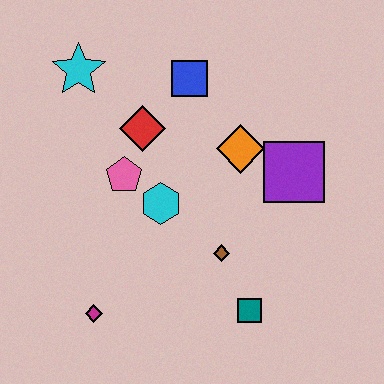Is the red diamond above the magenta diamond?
Yes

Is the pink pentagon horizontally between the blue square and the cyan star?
Yes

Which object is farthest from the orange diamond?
The magenta diamond is farthest from the orange diamond.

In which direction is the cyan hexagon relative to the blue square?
The cyan hexagon is below the blue square.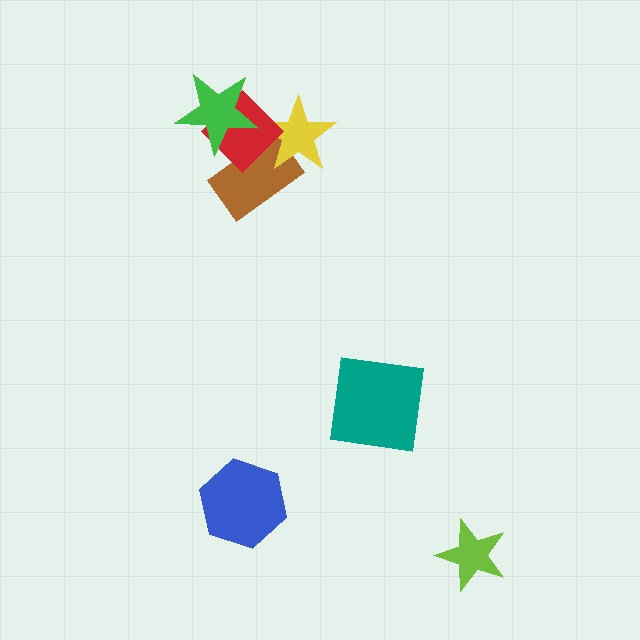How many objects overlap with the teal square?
0 objects overlap with the teal square.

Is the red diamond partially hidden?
Yes, it is partially covered by another shape.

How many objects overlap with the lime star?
0 objects overlap with the lime star.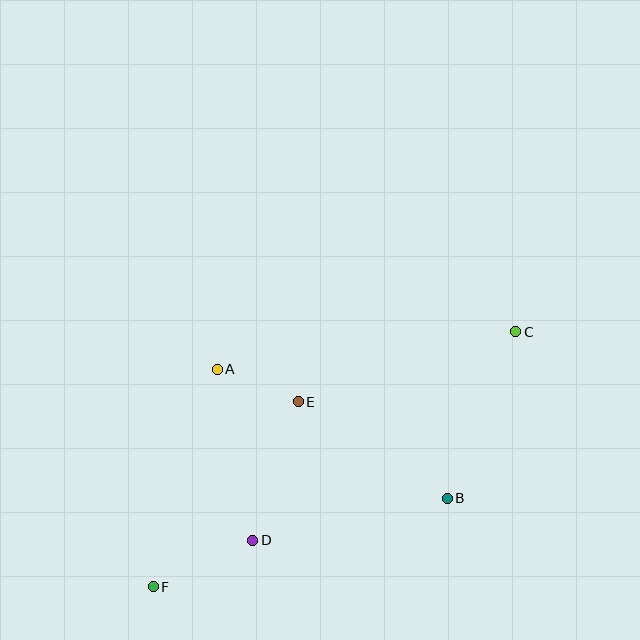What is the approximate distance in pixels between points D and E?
The distance between D and E is approximately 146 pixels.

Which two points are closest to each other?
Points A and E are closest to each other.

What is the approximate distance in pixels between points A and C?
The distance between A and C is approximately 301 pixels.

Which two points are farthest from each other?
Points C and F are farthest from each other.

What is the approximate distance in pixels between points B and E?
The distance between B and E is approximately 178 pixels.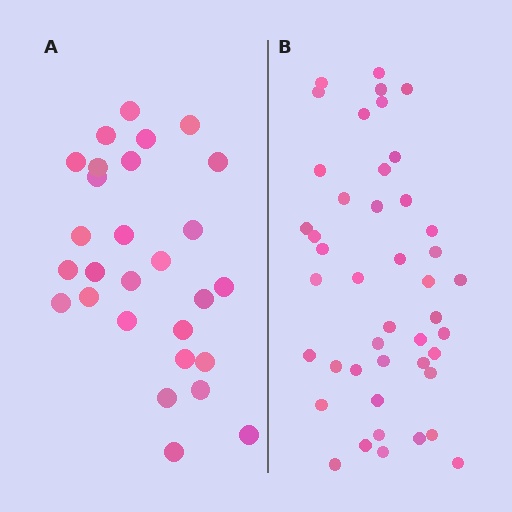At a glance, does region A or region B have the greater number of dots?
Region B (the right region) has more dots.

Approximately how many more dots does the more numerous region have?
Region B has approximately 15 more dots than region A.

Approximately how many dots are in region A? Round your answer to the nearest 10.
About 30 dots. (The exact count is 28, which rounds to 30.)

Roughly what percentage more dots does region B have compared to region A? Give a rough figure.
About 55% more.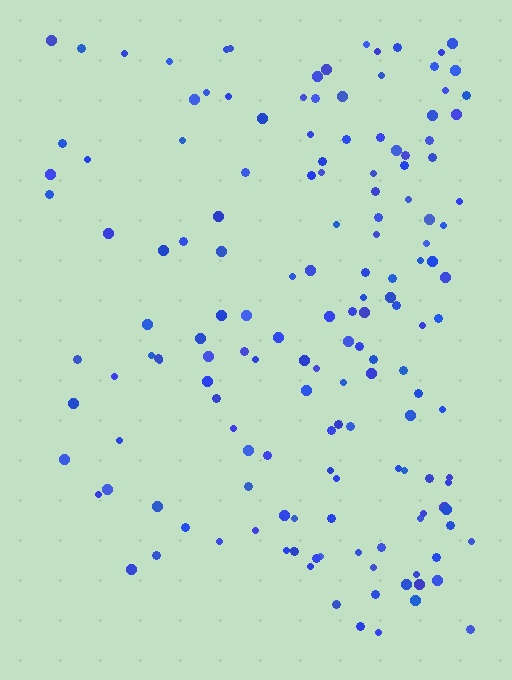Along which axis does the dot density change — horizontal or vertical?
Horizontal.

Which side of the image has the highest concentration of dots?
The right.